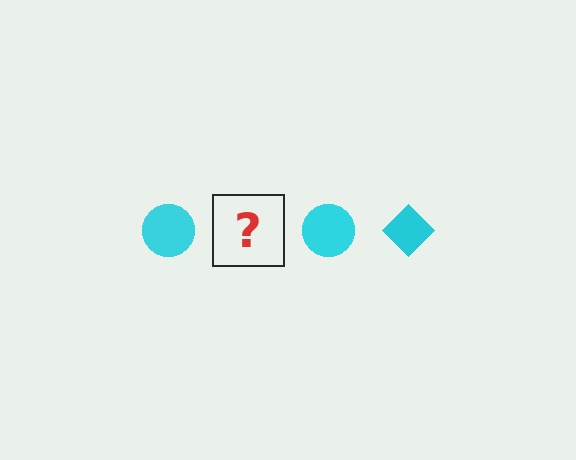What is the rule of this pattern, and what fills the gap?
The rule is that the pattern cycles through circle, diamond shapes in cyan. The gap should be filled with a cyan diamond.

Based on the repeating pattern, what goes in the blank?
The blank should be a cyan diamond.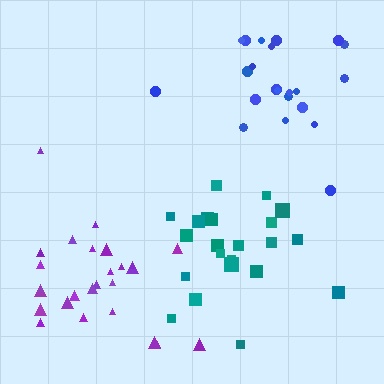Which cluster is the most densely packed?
Teal.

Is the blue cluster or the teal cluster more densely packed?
Teal.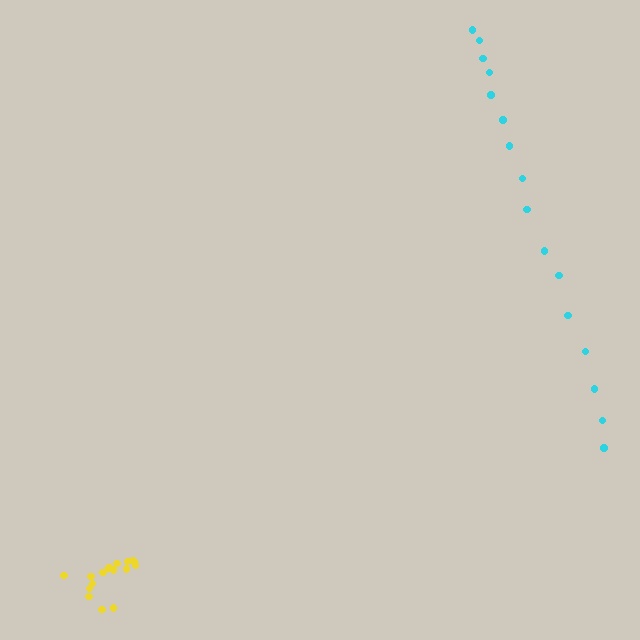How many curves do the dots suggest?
There are 2 distinct paths.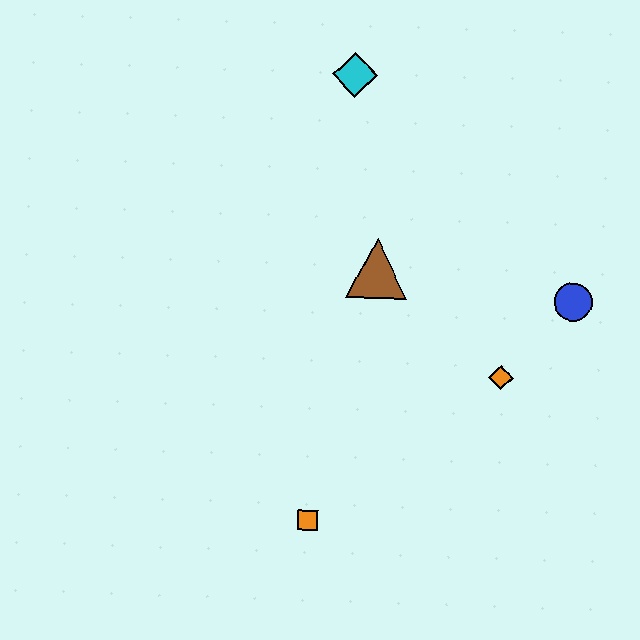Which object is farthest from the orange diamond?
The cyan diamond is farthest from the orange diamond.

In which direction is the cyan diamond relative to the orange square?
The cyan diamond is above the orange square.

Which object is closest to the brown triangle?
The orange diamond is closest to the brown triangle.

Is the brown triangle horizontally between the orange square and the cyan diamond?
No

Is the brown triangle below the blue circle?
No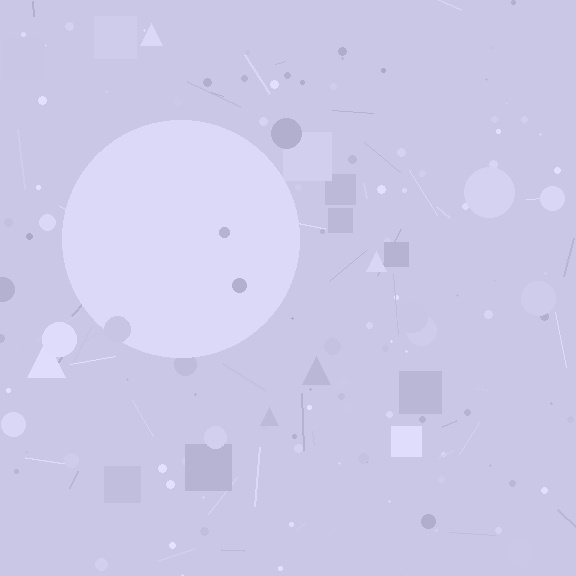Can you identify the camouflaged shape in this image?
The camouflaged shape is a circle.